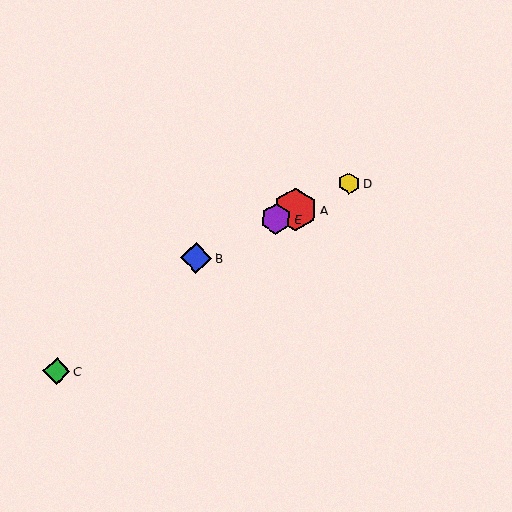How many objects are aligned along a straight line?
4 objects (A, B, D, E) are aligned along a straight line.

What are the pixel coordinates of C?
Object C is at (57, 371).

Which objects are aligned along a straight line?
Objects A, B, D, E are aligned along a straight line.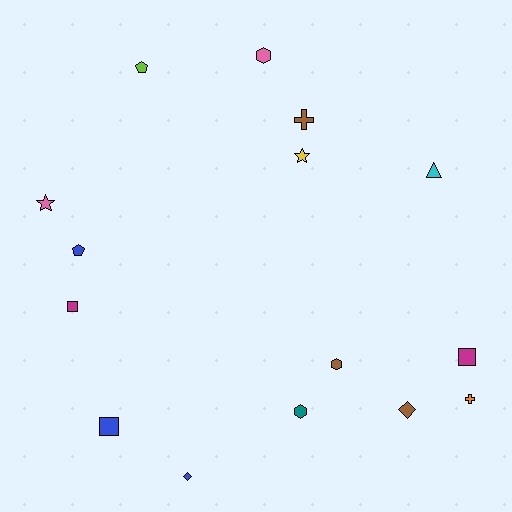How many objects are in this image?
There are 15 objects.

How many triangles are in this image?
There is 1 triangle.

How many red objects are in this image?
There are no red objects.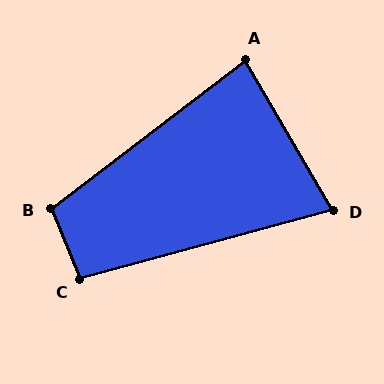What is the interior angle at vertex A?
Approximately 83 degrees (acute).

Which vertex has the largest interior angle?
B, at approximately 105 degrees.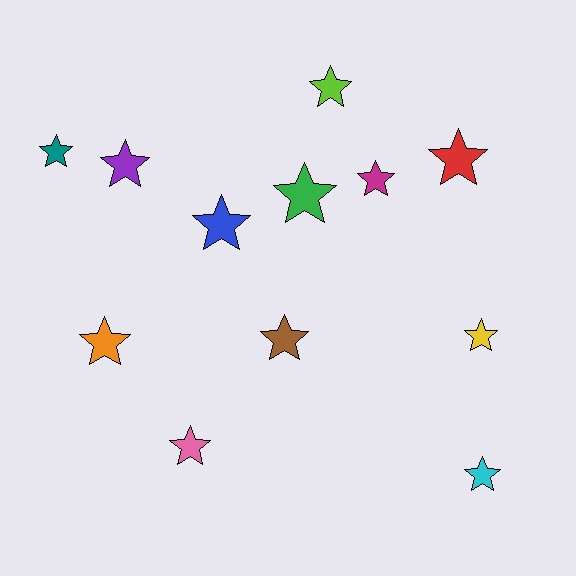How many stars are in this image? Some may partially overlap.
There are 12 stars.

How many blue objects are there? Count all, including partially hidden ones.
There is 1 blue object.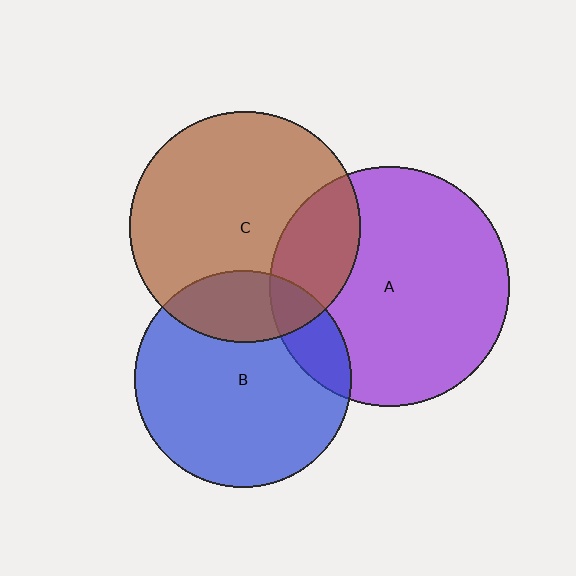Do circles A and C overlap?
Yes.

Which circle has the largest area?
Circle A (purple).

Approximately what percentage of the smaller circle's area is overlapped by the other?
Approximately 25%.